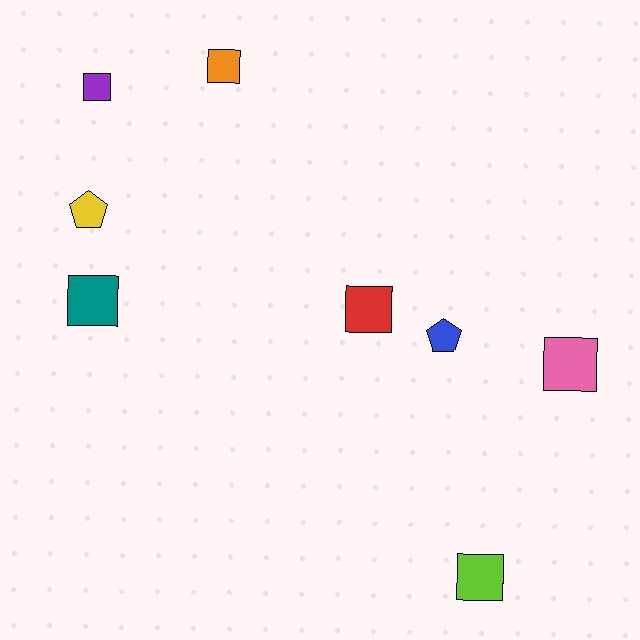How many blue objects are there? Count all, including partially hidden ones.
There is 1 blue object.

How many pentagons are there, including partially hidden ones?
There are 2 pentagons.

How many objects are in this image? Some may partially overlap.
There are 8 objects.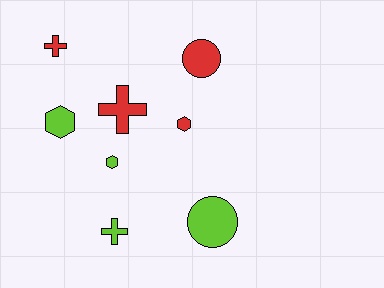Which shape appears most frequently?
Hexagon, with 3 objects.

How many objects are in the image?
There are 8 objects.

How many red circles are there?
There is 1 red circle.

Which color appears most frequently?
Red, with 4 objects.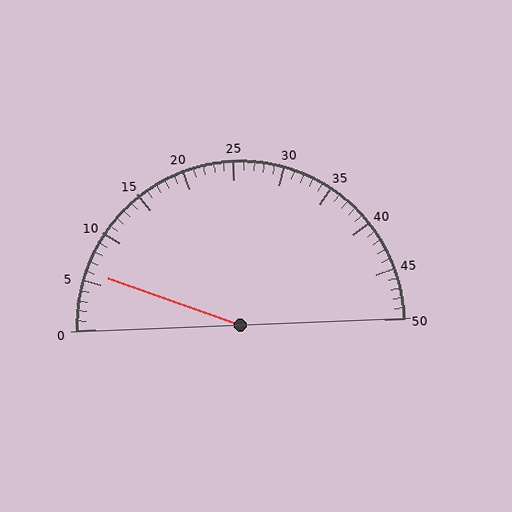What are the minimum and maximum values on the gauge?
The gauge ranges from 0 to 50.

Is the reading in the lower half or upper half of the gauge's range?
The reading is in the lower half of the range (0 to 50).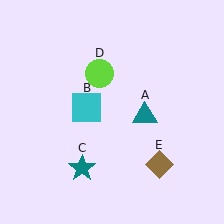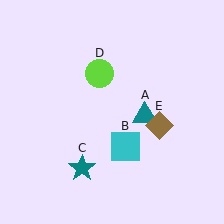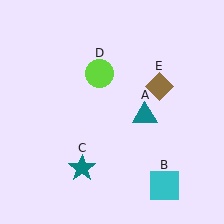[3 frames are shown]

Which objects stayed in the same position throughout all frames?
Teal triangle (object A) and teal star (object C) and lime circle (object D) remained stationary.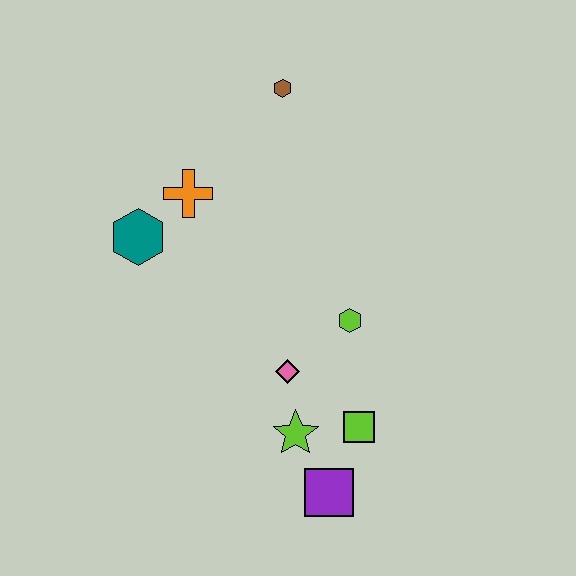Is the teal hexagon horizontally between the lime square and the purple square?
No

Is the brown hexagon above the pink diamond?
Yes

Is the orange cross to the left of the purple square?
Yes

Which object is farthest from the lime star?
The brown hexagon is farthest from the lime star.